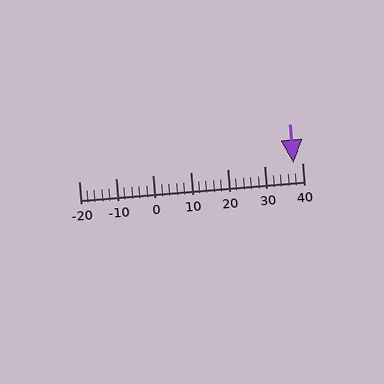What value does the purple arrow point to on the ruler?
The purple arrow points to approximately 38.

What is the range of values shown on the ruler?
The ruler shows values from -20 to 40.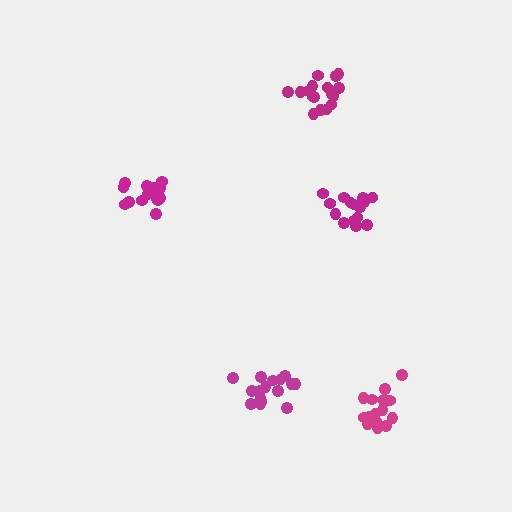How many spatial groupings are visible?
There are 5 spatial groupings.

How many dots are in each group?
Group 1: 17 dots, Group 2: 15 dots, Group 3: 16 dots, Group 4: 17 dots, Group 5: 17 dots (82 total).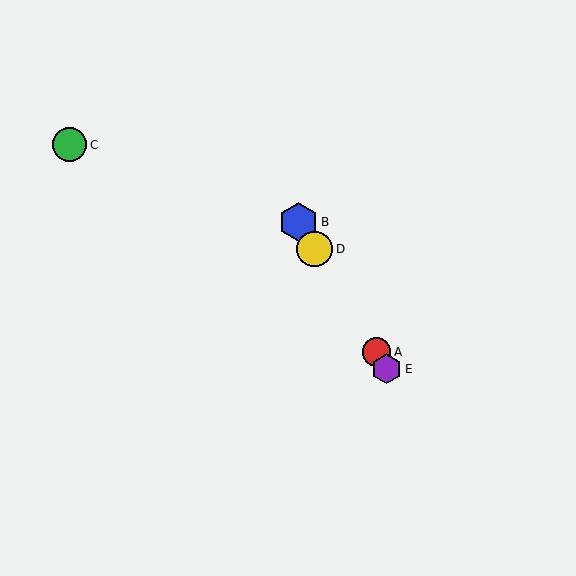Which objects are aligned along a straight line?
Objects A, B, D, E are aligned along a straight line.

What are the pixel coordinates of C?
Object C is at (70, 144).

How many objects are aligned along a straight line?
4 objects (A, B, D, E) are aligned along a straight line.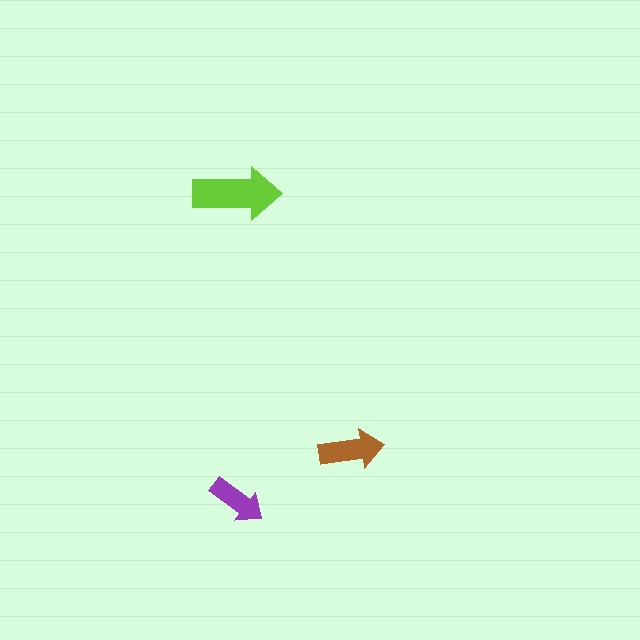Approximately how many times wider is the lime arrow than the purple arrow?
About 1.5 times wider.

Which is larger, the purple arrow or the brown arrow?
The brown one.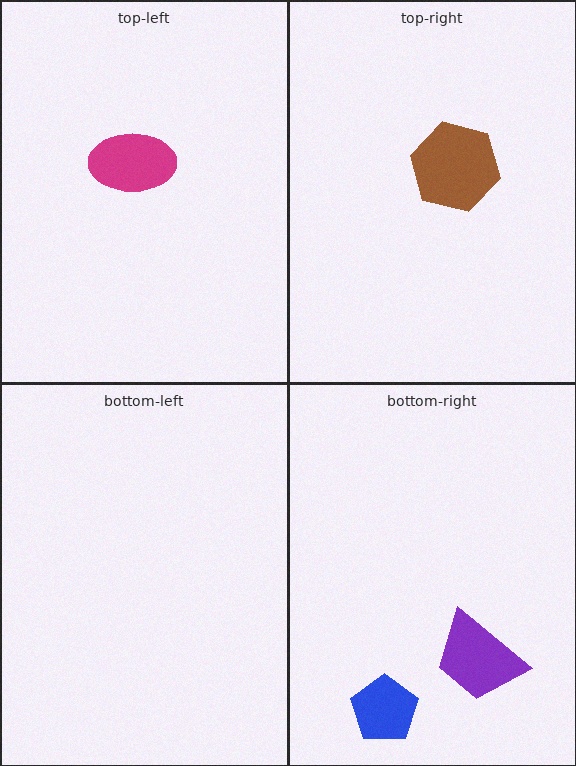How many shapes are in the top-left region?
1.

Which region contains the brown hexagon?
The top-right region.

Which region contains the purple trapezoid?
The bottom-right region.